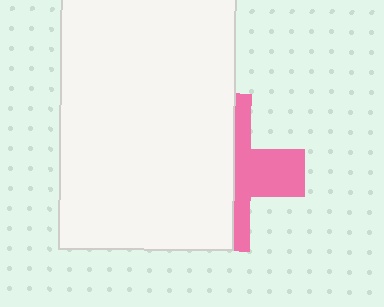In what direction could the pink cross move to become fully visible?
The pink cross could move right. That would shift it out from behind the white rectangle entirely.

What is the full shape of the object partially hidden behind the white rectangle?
The partially hidden object is a pink cross.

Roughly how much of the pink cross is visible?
A small part of it is visible (roughly 40%).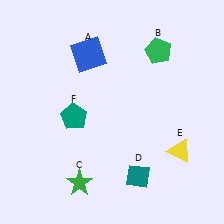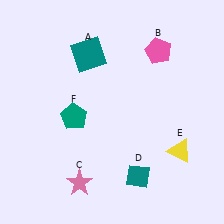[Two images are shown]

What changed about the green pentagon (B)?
In Image 1, B is green. In Image 2, it changed to pink.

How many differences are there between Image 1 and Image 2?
There are 3 differences between the two images.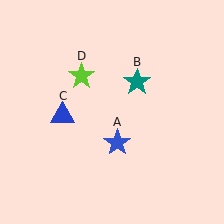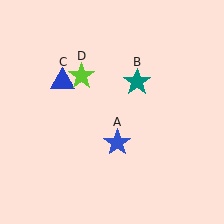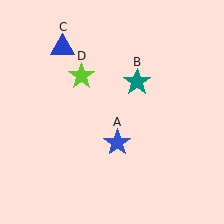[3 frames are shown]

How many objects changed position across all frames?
1 object changed position: blue triangle (object C).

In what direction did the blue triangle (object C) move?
The blue triangle (object C) moved up.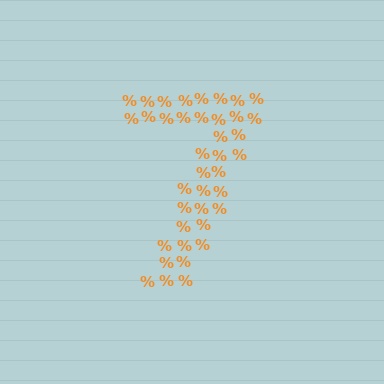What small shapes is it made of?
It is made of small percent signs.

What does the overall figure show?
The overall figure shows the digit 7.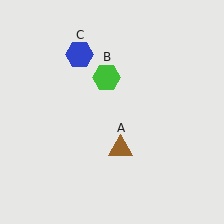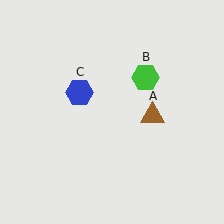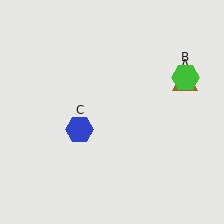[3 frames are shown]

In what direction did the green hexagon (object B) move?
The green hexagon (object B) moved right.